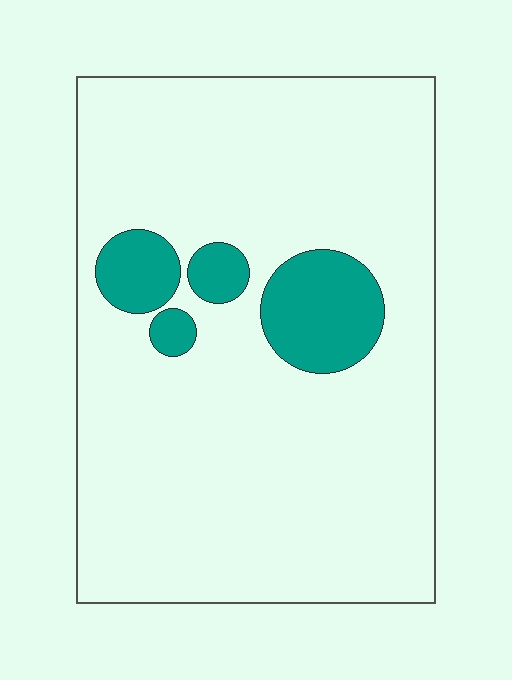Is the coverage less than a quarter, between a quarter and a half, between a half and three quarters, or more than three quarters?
Less than a quarter.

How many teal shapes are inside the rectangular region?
4.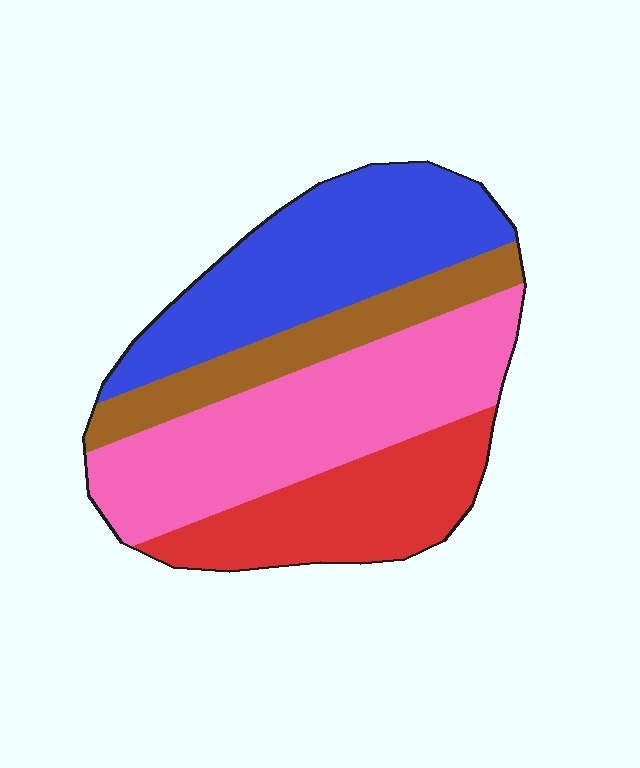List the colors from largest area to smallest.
From largest to smallest: pink, blue, red, brown.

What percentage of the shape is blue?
Blue covers around 30% of the shape.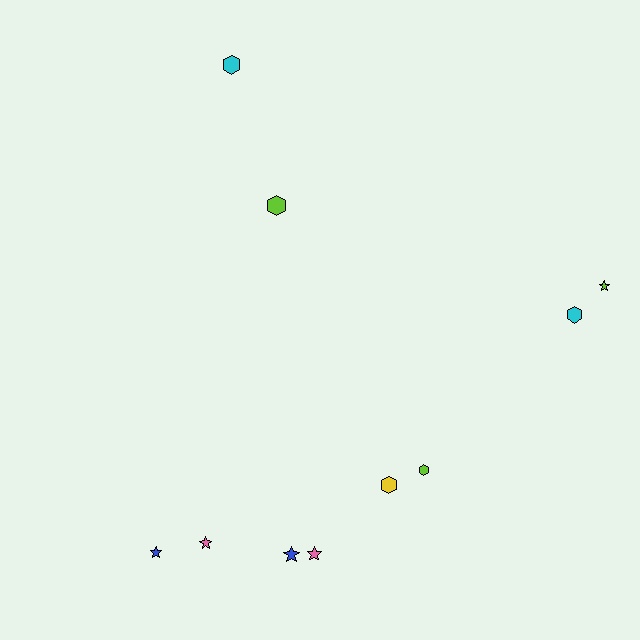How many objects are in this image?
There are 10 objects.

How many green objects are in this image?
There are no green objects.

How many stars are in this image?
There are 5 stars.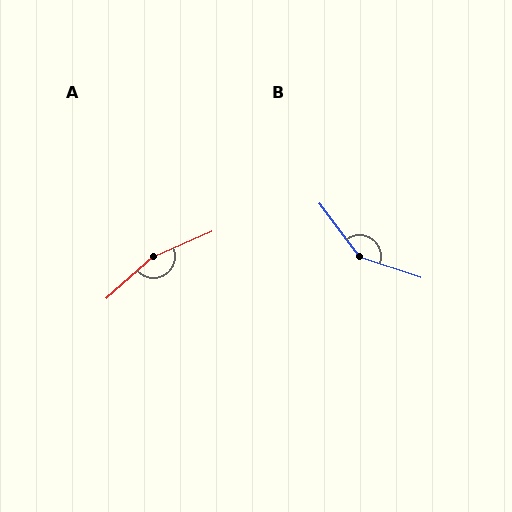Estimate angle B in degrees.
Approximately 146 degrees.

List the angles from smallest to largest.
B (146°), A (162°).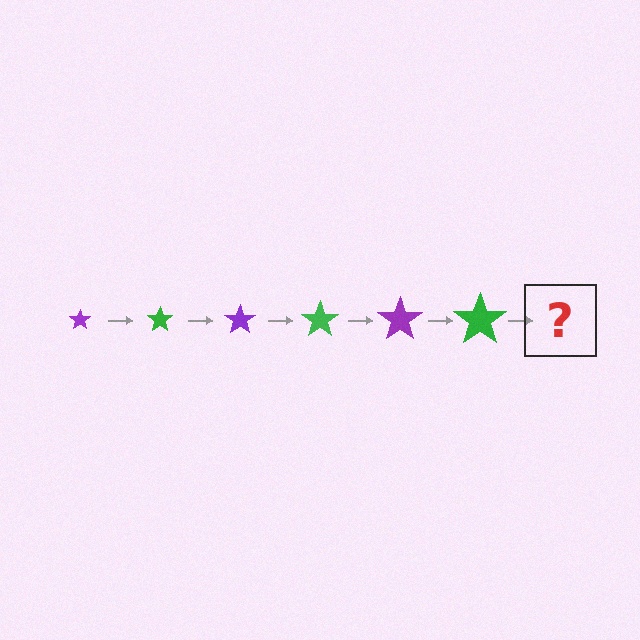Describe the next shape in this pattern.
It should be a purple star, larger than the previous one.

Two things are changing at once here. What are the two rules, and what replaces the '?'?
The two rules are that the star grows larger each step and the color cycles through purple and green. The '?' should be a purple star, larger than the previous one.